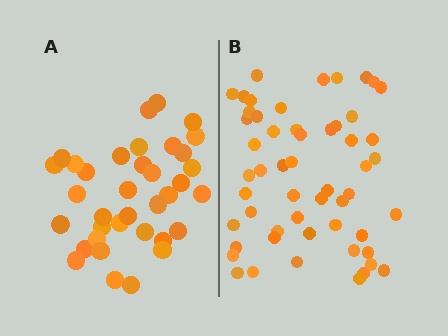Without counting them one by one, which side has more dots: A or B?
Region B (the right region) has more dots.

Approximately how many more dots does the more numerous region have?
Region B has approximately 20 more dots than region A.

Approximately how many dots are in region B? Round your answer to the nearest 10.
About 50 dots. (The exact count is 54, which rounds to 50.)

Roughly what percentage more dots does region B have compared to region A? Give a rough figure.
About 50% more.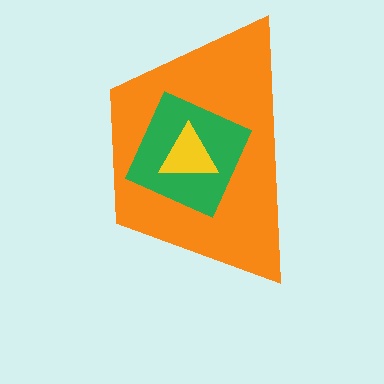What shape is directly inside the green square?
The yellow triangle.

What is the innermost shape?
The yellow triangle.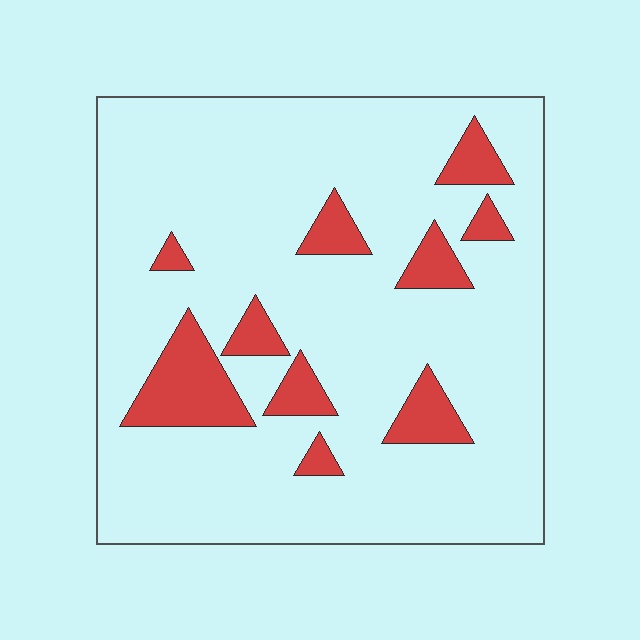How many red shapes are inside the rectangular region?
10.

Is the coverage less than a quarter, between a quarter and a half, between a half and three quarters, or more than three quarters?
Less than a quarter.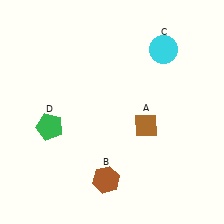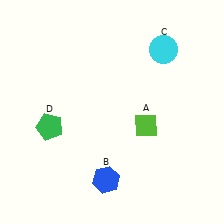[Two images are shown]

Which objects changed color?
A changed from brown to lime. B changed from brown to blue.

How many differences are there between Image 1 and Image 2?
There are 2 differences between the two images.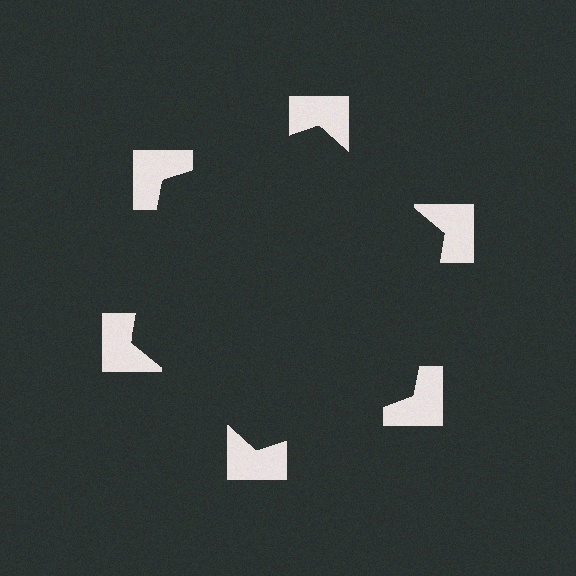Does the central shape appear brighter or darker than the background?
It typically appears slightly darker than the background, even though no actual brightness change is drawn.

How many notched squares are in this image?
There are 6 — one at each vertex of the illusory hexagon.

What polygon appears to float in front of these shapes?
An illusory hexagon — its edges are inferred from the aligned wedge cuts in the notched squares, not physically drawn.